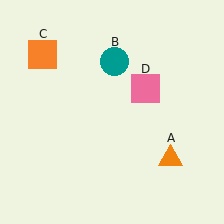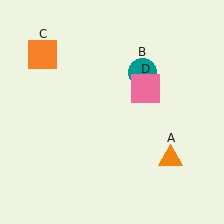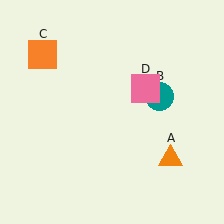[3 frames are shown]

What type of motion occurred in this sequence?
The teal circle (object B) rotated clockwise around the center of the scene.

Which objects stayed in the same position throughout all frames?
Orange triangle (object A) and orange square (object C) and pink square (object D) remained stationary.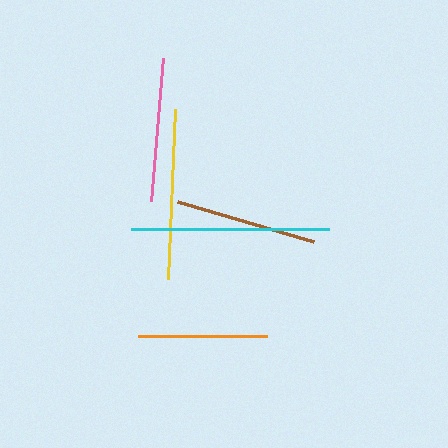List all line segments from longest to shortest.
From longest to shortest: cyan, yellow, pink, brown, orange.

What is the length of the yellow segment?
The yellow segment is approximately 170 pixels long.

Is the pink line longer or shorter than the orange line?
The pink line is longer than the orange line.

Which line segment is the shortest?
The orange line is the shortest at approximately 129 pixels.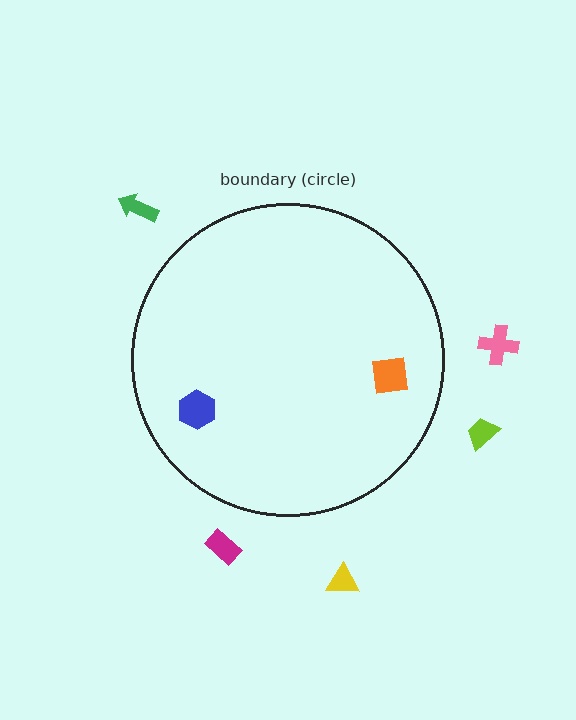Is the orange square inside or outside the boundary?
Inside.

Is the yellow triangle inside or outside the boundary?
Outside.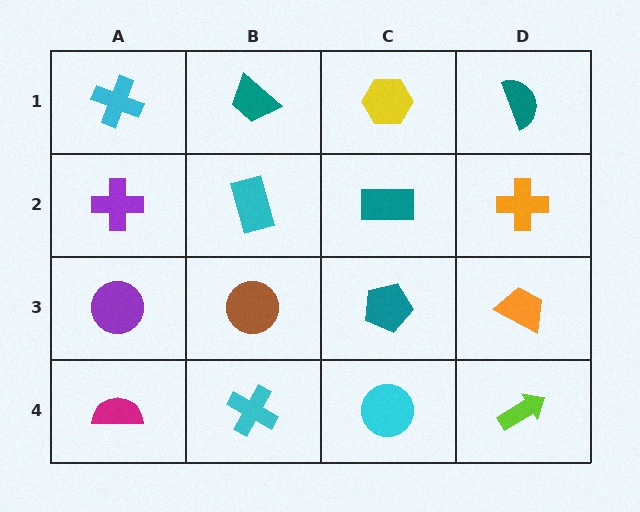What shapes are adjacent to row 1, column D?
An orange cross (row 2, column D), a yellow hexagon (row 1, column C).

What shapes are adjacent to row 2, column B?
A teal trapezoid (row 1, column B), a brown circle (row 3, column B), a purple cross (row 2, column A), a teal rectangle (row 2, column C).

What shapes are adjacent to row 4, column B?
A brown circle (row 3, column B), a magenta semicircle (row 4, column A), a cyan circle (row 4, column C).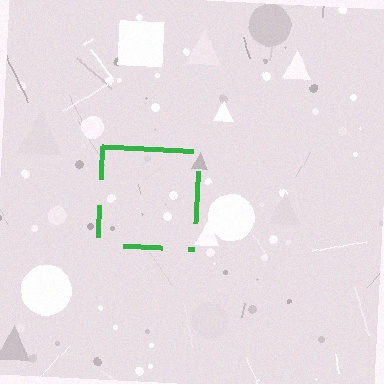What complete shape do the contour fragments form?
The contour fragments form a square.